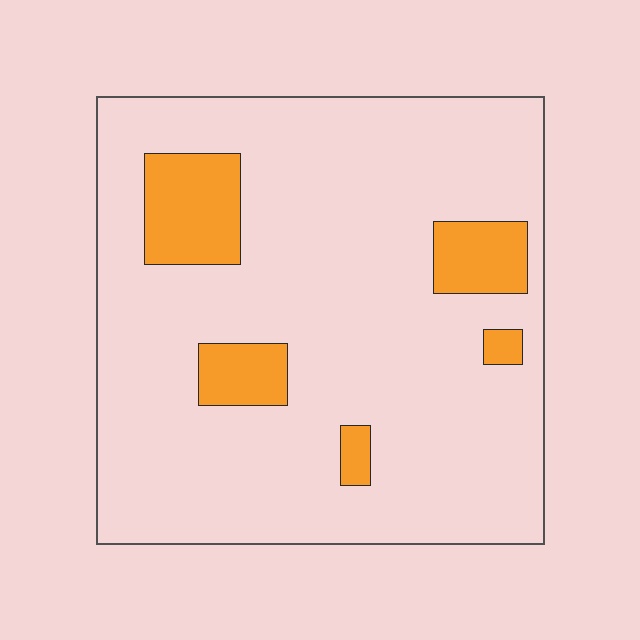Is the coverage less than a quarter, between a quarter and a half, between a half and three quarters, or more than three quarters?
Less than a quarter.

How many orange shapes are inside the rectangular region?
5.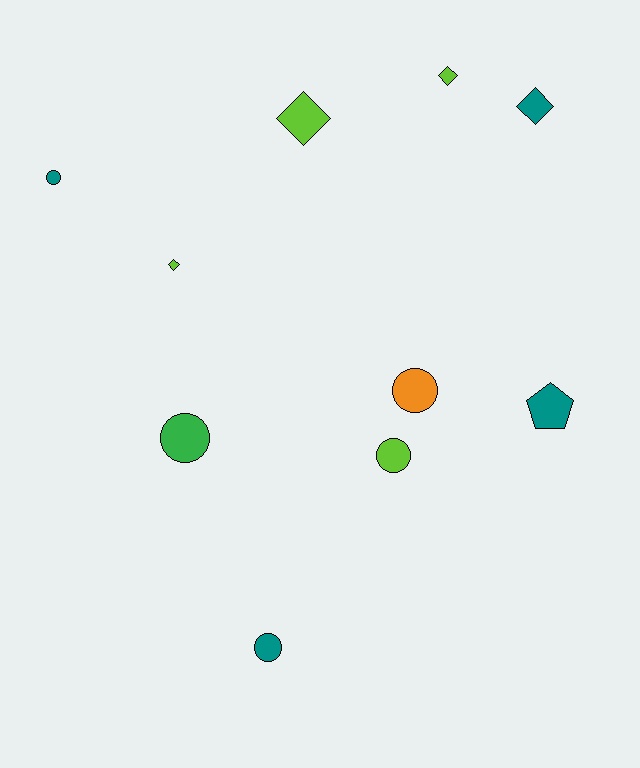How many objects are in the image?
There are 10 objects.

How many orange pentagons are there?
There are no orange pentagons.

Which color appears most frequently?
Teal, with 4 objects.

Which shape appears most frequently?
Circle, with 5 objects.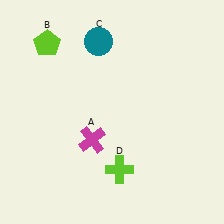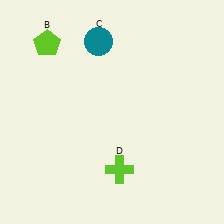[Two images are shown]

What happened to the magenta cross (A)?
The magenta cross (A) was removed in Image 2. It was in the bottom-left area of Image 1.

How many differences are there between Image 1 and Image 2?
There is 1 difference between the two images.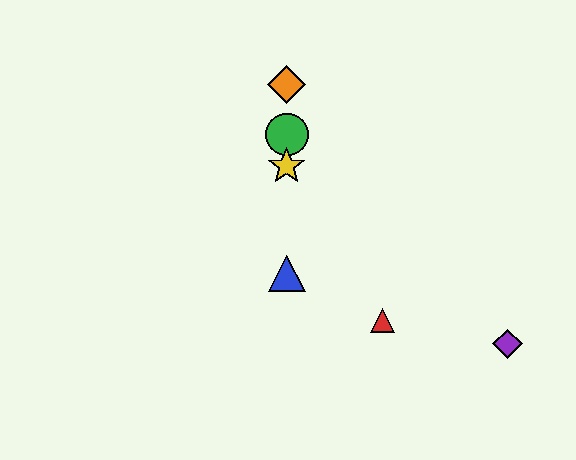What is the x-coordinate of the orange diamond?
The orange diamond is at x≈287.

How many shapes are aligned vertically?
4 shapes (the blue triangle, the green circle, the yellow star, the orange diamond) are aligned vertically.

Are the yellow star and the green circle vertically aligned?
Yes, both are at x≈287.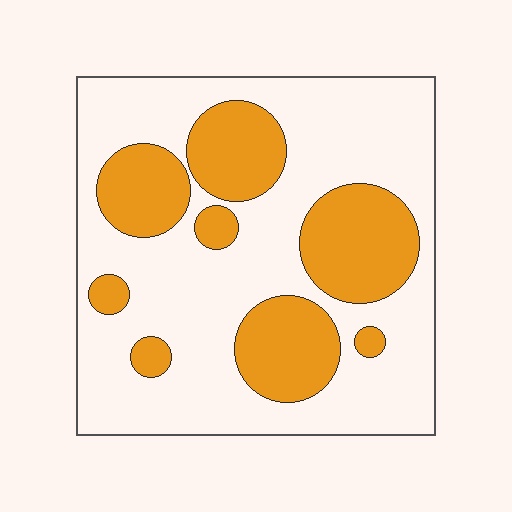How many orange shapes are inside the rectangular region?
8.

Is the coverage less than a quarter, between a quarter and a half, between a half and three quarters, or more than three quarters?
Between a quarter and a half.